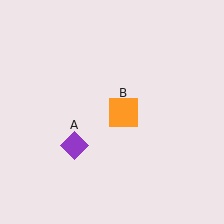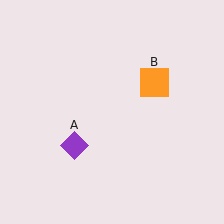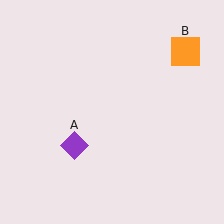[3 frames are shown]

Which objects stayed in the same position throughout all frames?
Purple diamond (object A) remained stationary.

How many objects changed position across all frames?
1 object changed position: orange square (object B).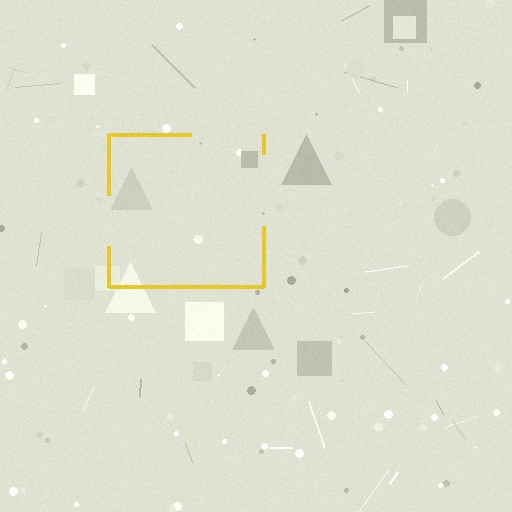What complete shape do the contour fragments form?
The contour fragments form a square.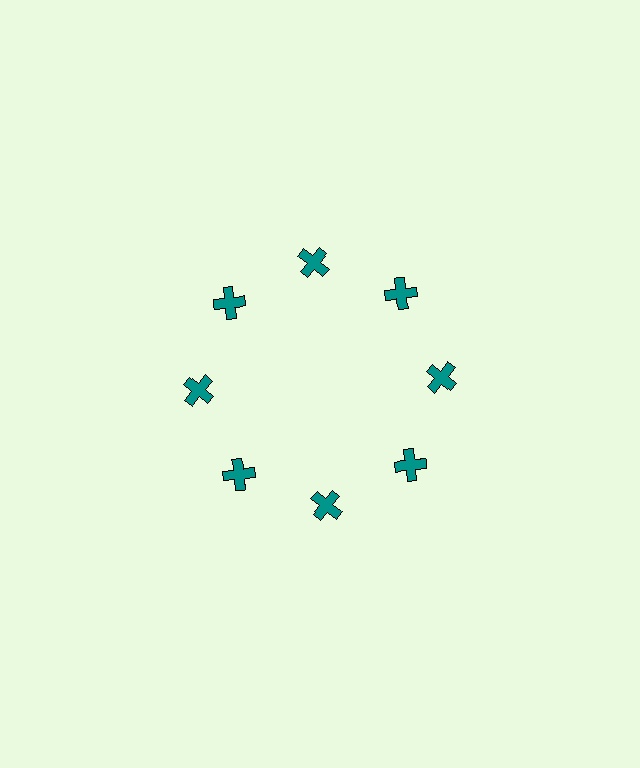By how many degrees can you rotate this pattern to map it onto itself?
The pattern maps onto itself every 45 degrees of rotation.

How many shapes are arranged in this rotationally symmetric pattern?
There are 8 shapes, arranged in 8 groups of 1.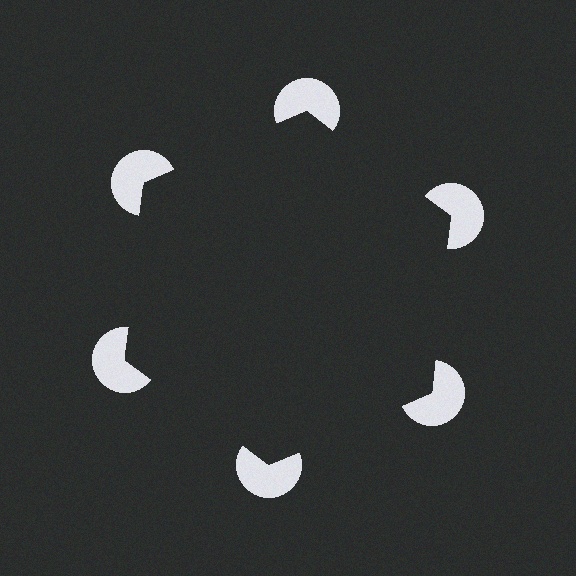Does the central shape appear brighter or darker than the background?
It typically appears slightly darker than the background, even though no actual brightness change is drawn.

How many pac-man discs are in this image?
There are 6 — one at each vertex of the illusory hexagon.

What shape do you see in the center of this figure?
An illusory hexagon — its edges are inferred from the aligned wedge cuts in the pac-man discs, not physically drawn.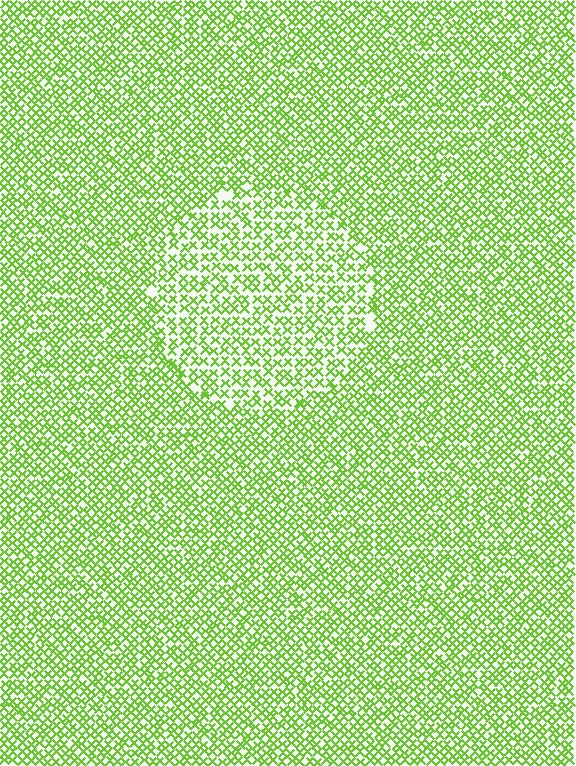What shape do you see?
I see a circle.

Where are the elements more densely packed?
The elements are more densely packed outside the circle boundary.